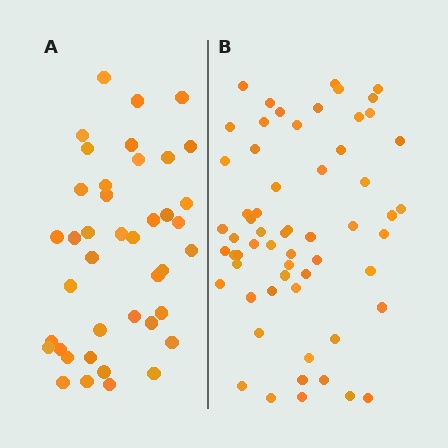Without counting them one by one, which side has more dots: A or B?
Region B (the right region) has more dots.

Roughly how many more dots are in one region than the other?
Region B has approximately 20 more dots than region A.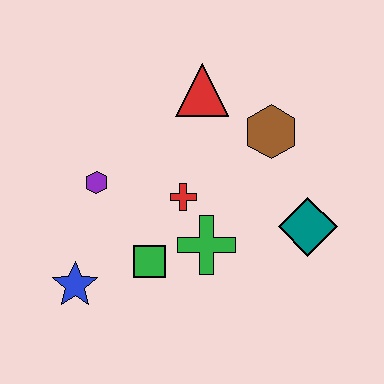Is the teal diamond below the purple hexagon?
Yes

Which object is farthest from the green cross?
The red triangle is farthest from the green cross.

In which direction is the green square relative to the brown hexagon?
The green square is below the brown hexagon.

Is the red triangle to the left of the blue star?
No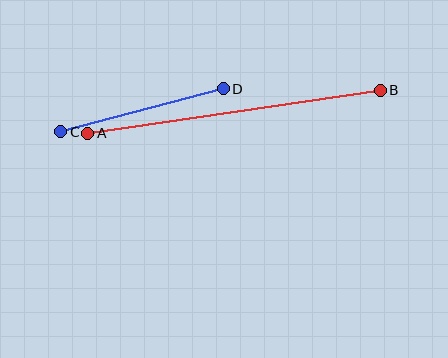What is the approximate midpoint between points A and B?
The midpoint is at approximately (234, 112) pixels.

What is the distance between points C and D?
The distance is approximately 168 pixels.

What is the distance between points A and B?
The distance is approximately 296 pixels.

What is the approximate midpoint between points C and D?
The midpoint is at approximately (142, 110) pixels.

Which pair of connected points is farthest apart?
Points A and B are farthest apart.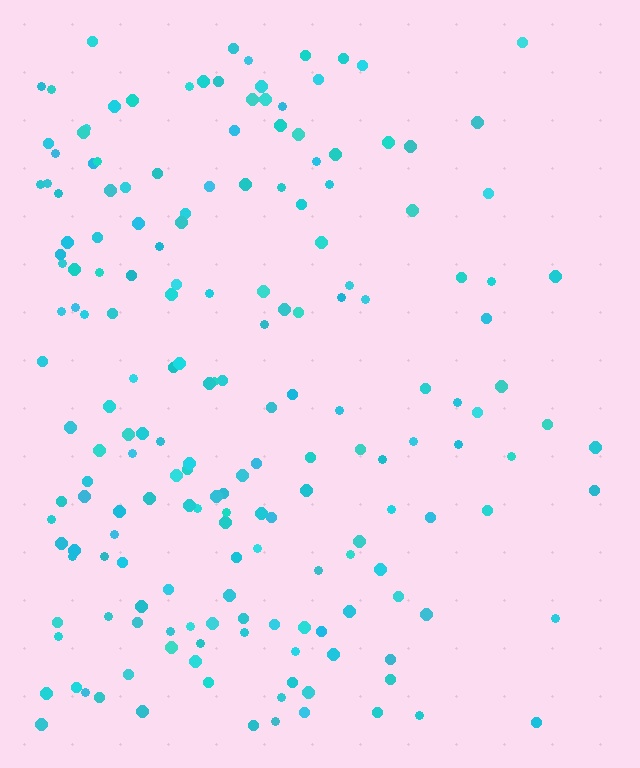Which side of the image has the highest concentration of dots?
The left.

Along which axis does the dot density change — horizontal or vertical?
Horizontal.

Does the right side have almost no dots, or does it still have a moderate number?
Still a moderate number, just noticeably fewer than the left.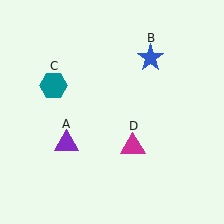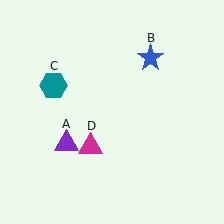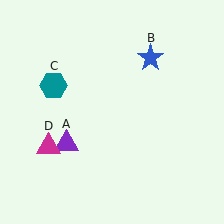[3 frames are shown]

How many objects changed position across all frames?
1 object changed position: magenta triangle (object D).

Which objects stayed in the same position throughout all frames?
Purple triangle (object A) and blue star (object B) and teal hexagon (object C) remained stationary.